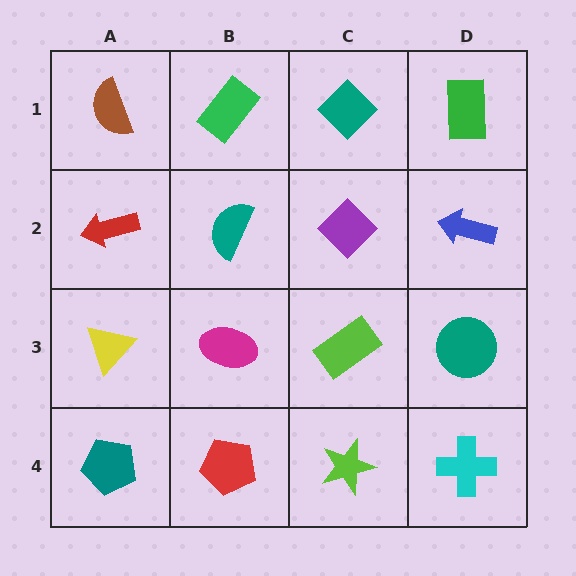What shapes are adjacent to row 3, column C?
A purple diamond (row 2, column C), a lime star (row 4, column C), a magenta ellipse (row 3, column B), a teal circle (row 3, column D).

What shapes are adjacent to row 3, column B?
A teal semicircle (row 2, column B), a red pentagon (row 4, column B), a yellow triangle (row 3, column A), a lime rectangle (row 3, column C).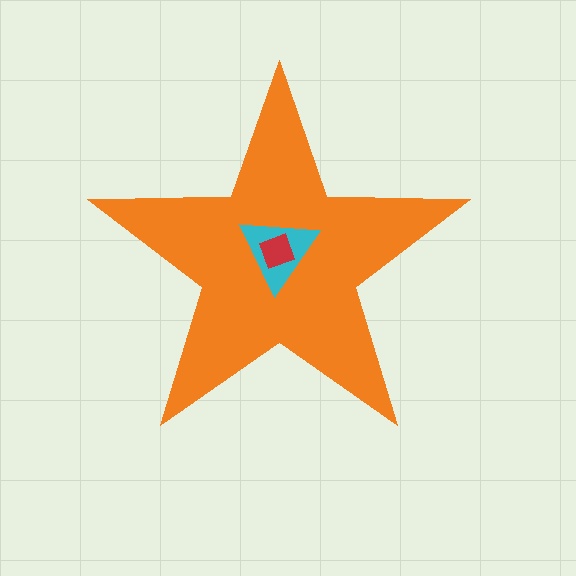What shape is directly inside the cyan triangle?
The red square.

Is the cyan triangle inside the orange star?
Yes.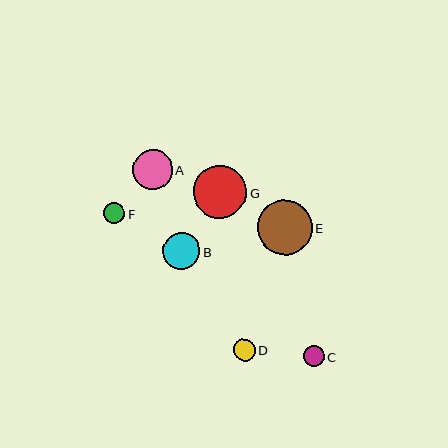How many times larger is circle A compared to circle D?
Circle A is approximately 1.8 times the size of circle D.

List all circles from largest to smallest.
From largest to smallest: E, G, A, B, D, F, C.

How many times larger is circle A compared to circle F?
Circle A is approximately 1.9 times the size of circle F.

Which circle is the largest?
Circle E is the largest with a size of approximately 55 pixels.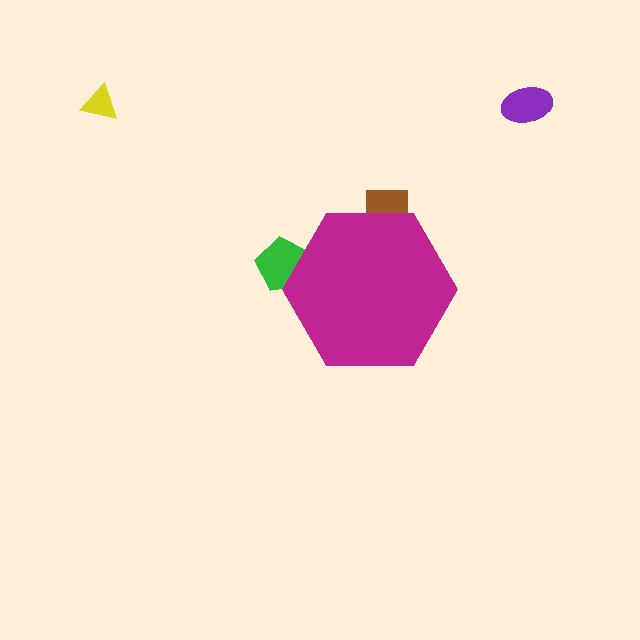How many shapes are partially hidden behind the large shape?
2 shapes are partially hidden.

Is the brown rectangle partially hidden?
Yes, the brown rectangle is partially hidden behind the magenta hexagon.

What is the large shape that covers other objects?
A magenta hexagon.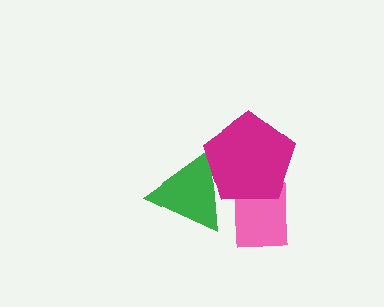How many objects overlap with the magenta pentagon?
2 objects overlap with the magenta pentagon.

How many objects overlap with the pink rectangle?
2 objects overlap with the pink rectangle.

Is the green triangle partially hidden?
Yes, it is partially covered by another shape.